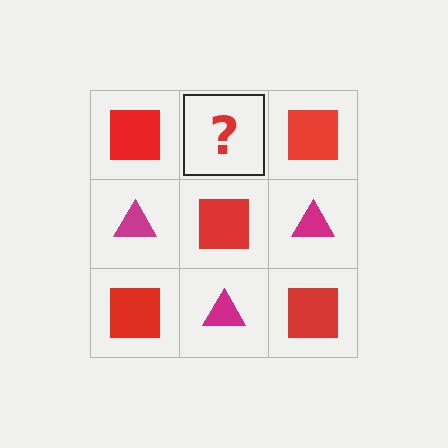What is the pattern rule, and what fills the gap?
The rule is that it alternates red square and magenta triangle in a checkerboard pattern. The gap should be filled with a magenta triangle.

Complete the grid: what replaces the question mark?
The question mark should be replaced with a magenta triangle.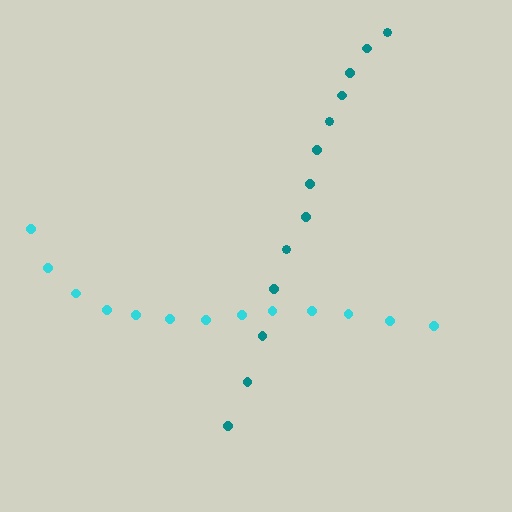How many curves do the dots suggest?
There are 2 distinct paths.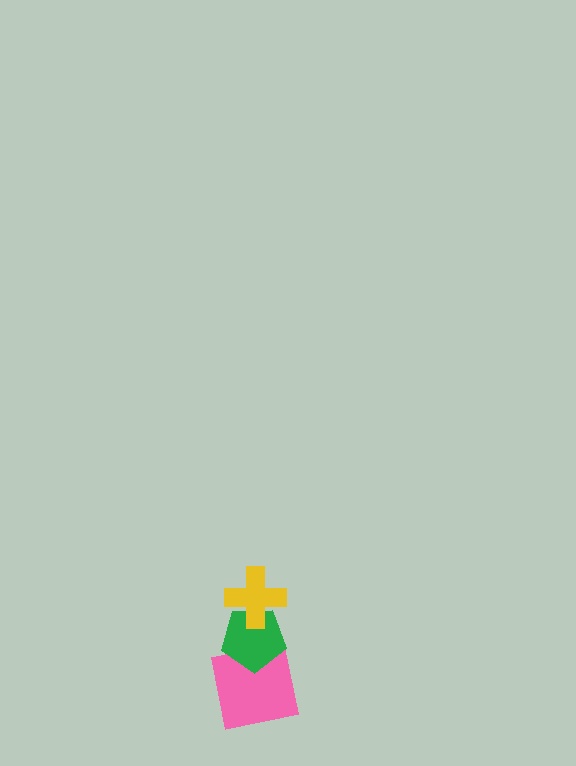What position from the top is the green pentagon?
The green pentagon is 2nd from the top.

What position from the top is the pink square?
The pink square is 3rd from the top.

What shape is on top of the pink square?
The green pentagon is on top of the pink square.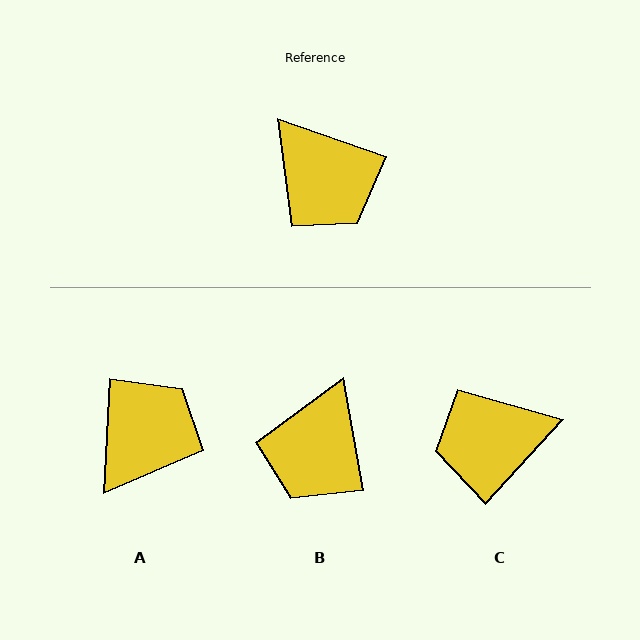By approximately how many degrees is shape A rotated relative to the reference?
Approximately 106 degrees counter-clockwise.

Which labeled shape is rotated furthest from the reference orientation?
C, about 113 degrees away.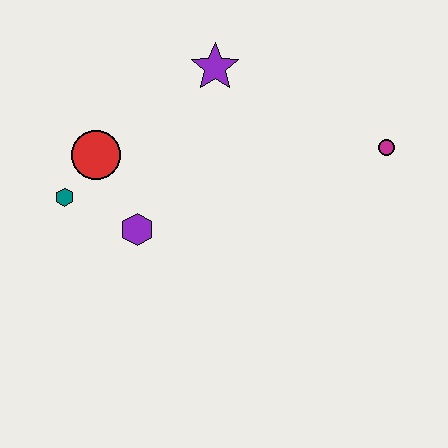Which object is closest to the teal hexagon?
The red circle is closest to the teal hexagon.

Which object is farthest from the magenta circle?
The teal hexagon is farthest from the magenta circle.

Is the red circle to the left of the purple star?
Yes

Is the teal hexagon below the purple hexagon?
No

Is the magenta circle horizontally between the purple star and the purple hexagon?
No